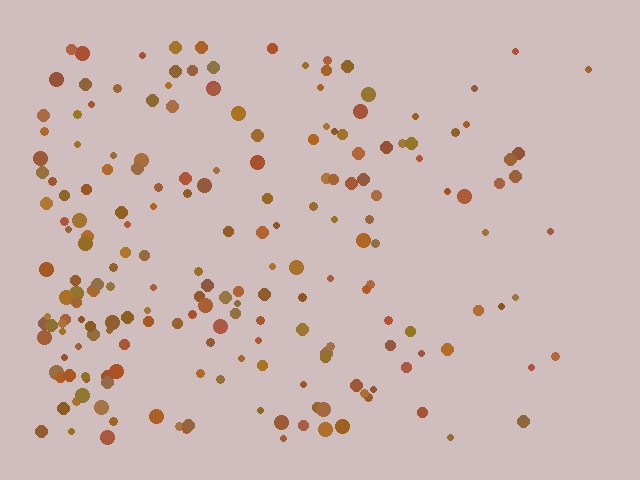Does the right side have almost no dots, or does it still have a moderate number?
Still a moderate number, just noticeably fewer than the left.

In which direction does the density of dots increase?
From right to left, with the left side densest.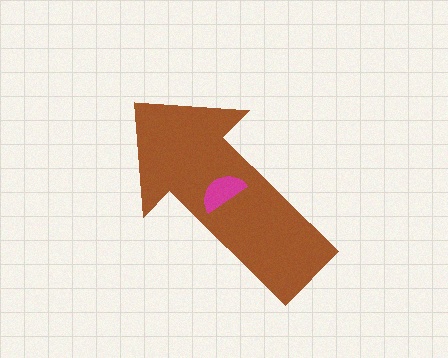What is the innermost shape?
The magenta semicircle.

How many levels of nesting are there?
2.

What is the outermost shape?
The brown arrow.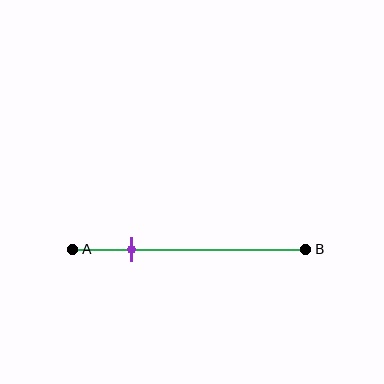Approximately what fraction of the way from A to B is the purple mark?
The purple mark is approximately 25% of the way from A to B.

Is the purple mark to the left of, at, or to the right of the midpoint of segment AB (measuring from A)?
The purple mark is to the left of the midpoint of segment AB.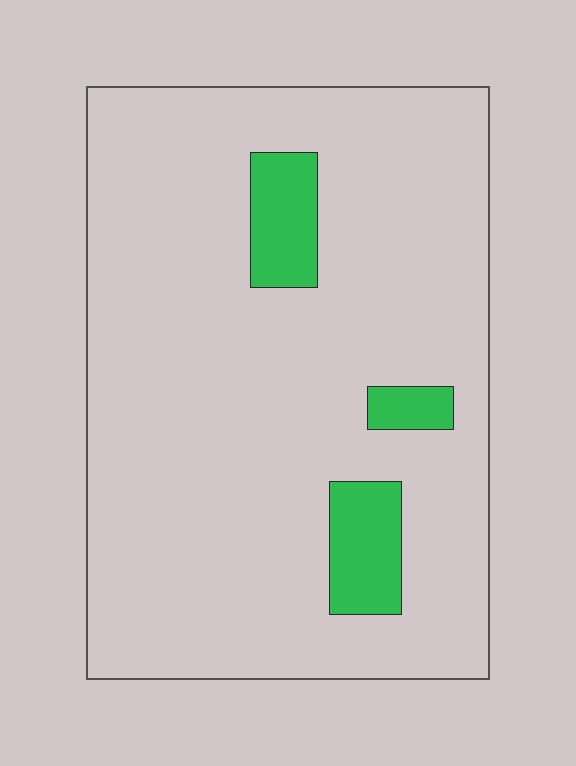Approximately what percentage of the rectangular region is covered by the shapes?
Approximately 10%.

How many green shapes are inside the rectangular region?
3.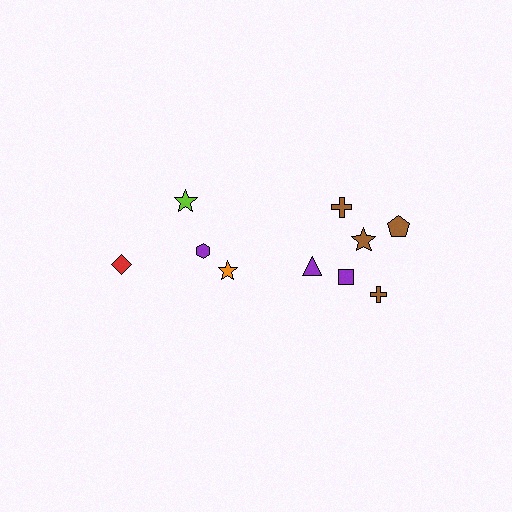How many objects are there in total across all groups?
There are 10 objects.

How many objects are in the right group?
There are 6 objects.